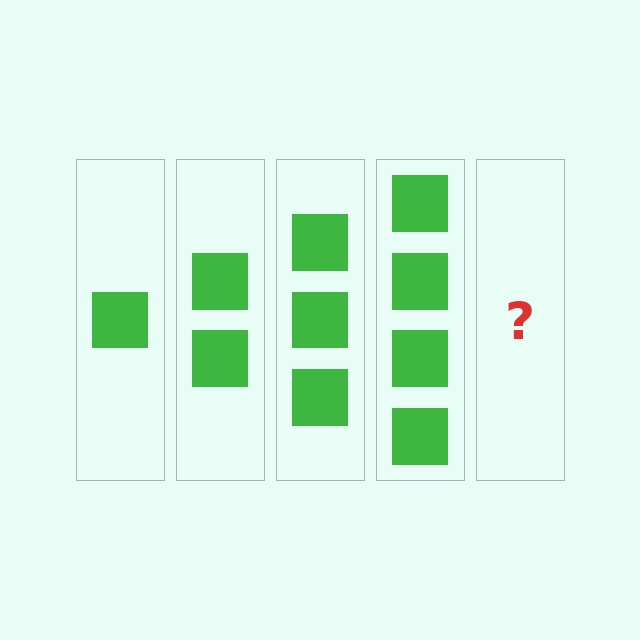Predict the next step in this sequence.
The next step is 5 squares.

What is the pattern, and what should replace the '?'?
The pattern is that each step adds one more square. The '?' should be 5 squares.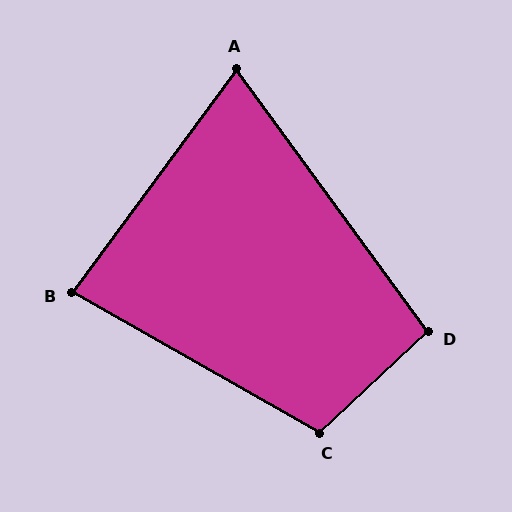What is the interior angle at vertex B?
Approximately 83 degrees (acute).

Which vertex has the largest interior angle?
C, at approximately 107 degrees.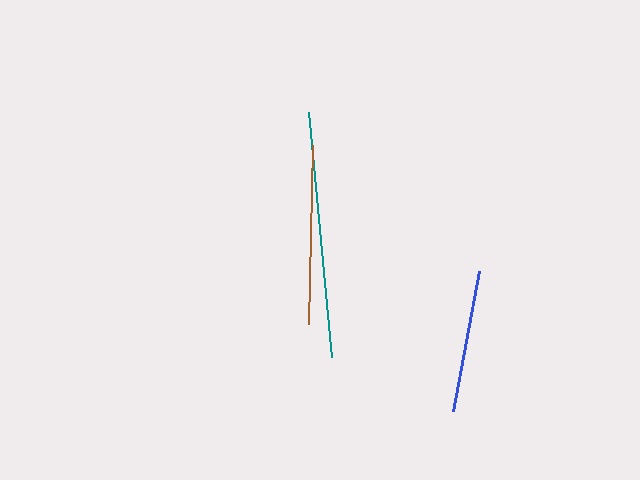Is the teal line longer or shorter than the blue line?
The teal line is longer than the blue line.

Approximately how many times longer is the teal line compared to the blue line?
The teal line is approximately 1.7 times the length of the blue line.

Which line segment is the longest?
The teal line is the longest at approximately 246 pixels.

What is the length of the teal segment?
The teal segment is approximately 246 pixels long.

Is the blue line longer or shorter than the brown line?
The brown line is longer than the blue line.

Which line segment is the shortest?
The blue line is the shortest at approximately 142 pixels.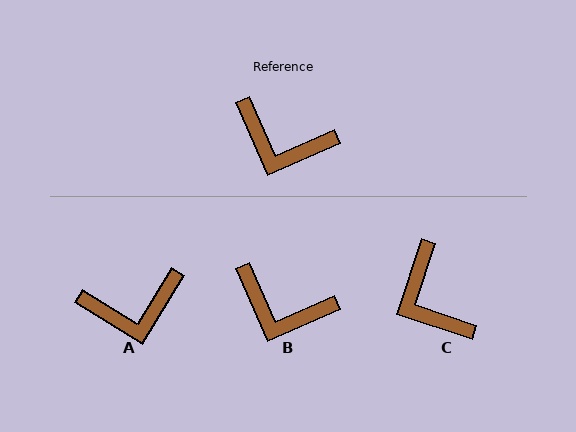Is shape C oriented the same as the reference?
No, it is off by about 42 degrees.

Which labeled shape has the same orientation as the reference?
B.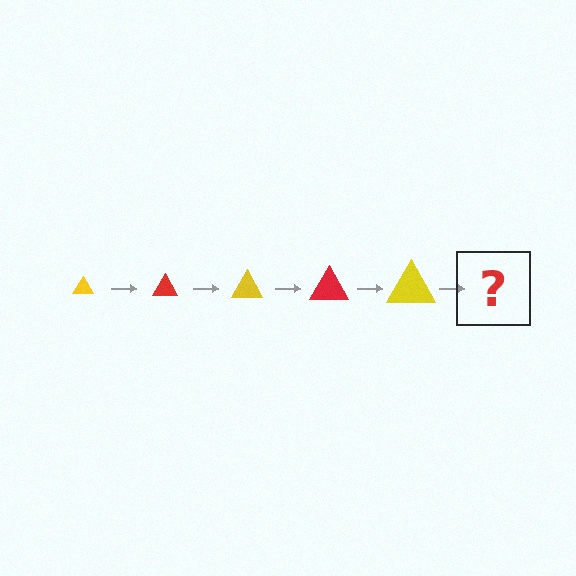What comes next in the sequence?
The next element should be a red triangle, larger than the previous one.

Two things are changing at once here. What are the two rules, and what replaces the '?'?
The two rules are that the triangle grows larger each step and the color cycles through yellow and red. The '?' should be a red triangle, larger than the previous one.